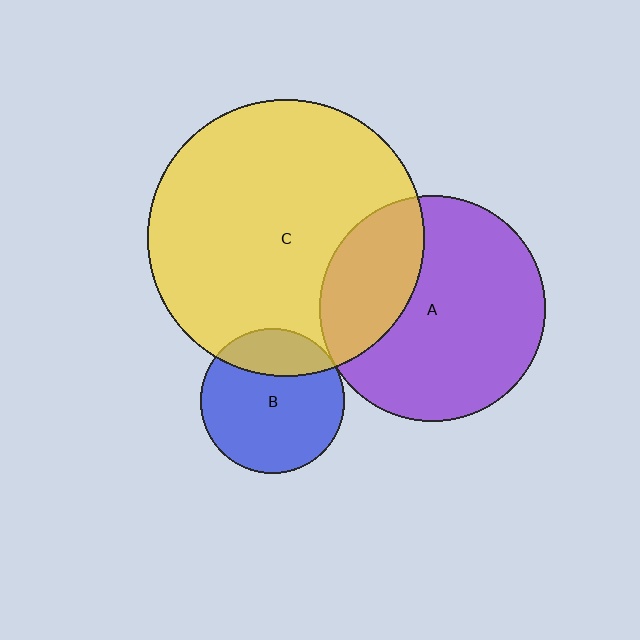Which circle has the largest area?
Circle C (yellow).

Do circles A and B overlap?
Yes.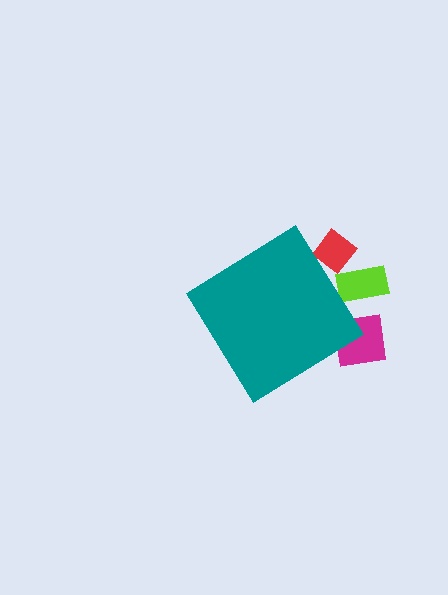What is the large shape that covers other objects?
A teal diamond.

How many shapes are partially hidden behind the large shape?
3 shapes are partially hidden.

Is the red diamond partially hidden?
Yes, the red diamond is partially hidden behind the teal diamond.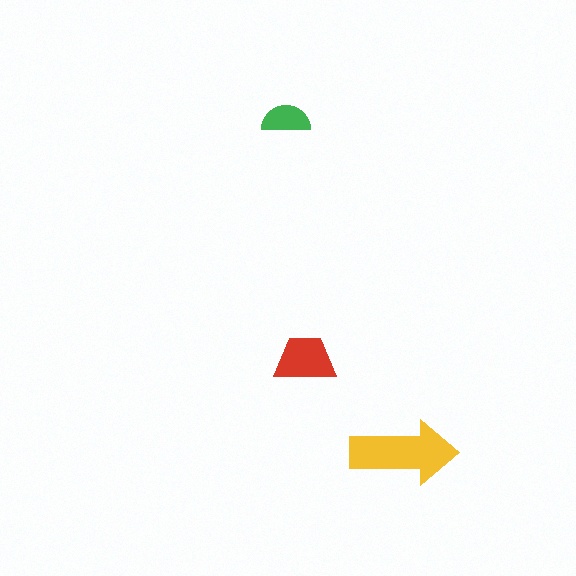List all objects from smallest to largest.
The green semicircle, the red trapezoid, the yellow arrow.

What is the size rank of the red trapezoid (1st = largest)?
2nd.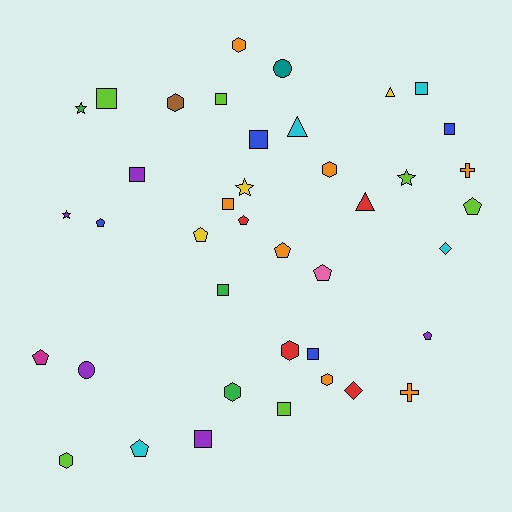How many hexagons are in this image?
There are 7 hexagons.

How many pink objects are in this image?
There is 1 pink object.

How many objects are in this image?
There are 40 objects.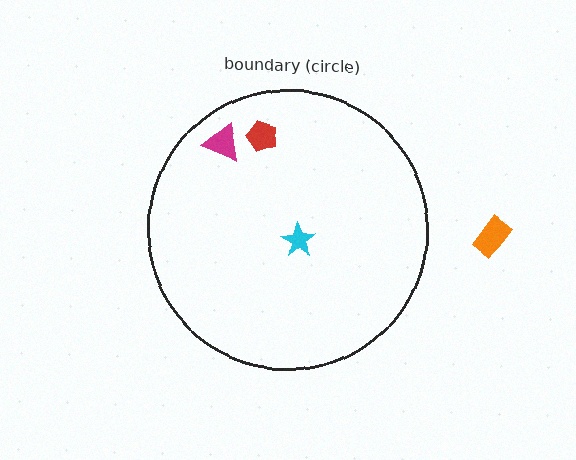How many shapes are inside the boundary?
3 inside, 1 outside.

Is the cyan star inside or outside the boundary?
Inside.